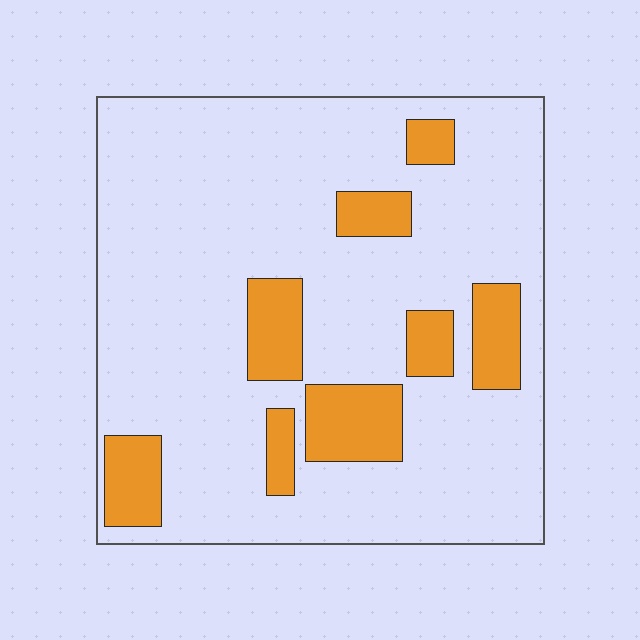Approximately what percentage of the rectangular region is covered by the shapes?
Approximately 20%.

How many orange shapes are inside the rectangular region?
8.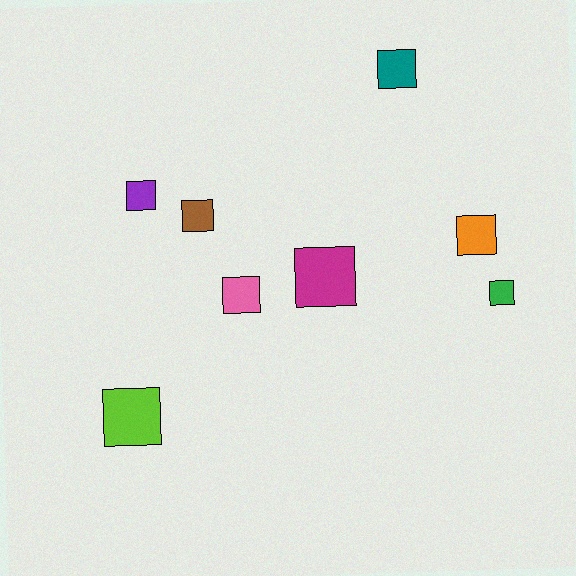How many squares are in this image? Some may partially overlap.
There are 8 squares.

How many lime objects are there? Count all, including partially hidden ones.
There is 1 lime object.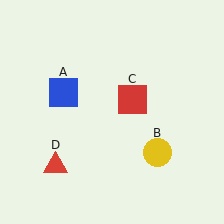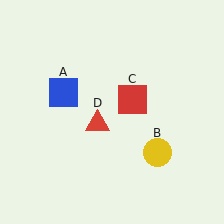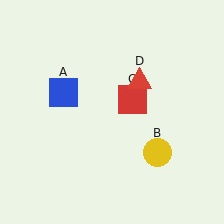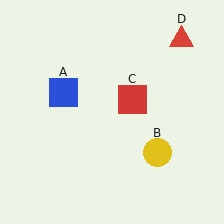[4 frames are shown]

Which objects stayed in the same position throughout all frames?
Blue square (object A) and yellow circle (object B) and red square (object C) remained stationary.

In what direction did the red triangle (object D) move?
The red triangle (object D) moved up and to the right.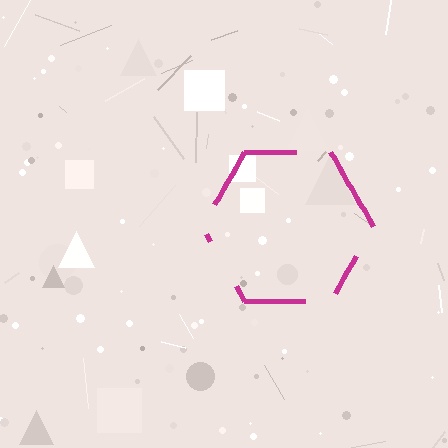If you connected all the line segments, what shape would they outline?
They would outline a hexagon.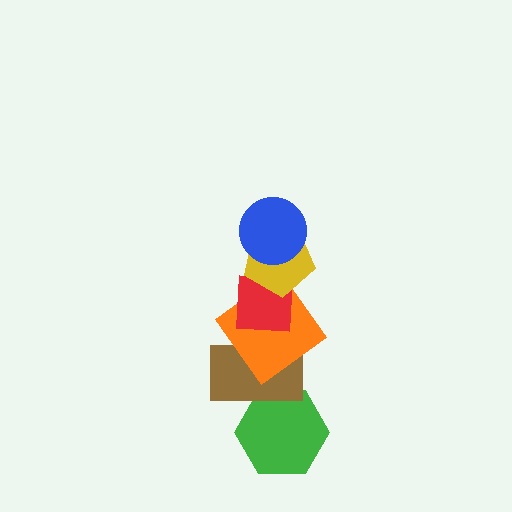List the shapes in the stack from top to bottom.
From top to bottom: the blue circle, the yellow pentagon, the red square, the orange diamond, the brown rectangle, the green hexagon.